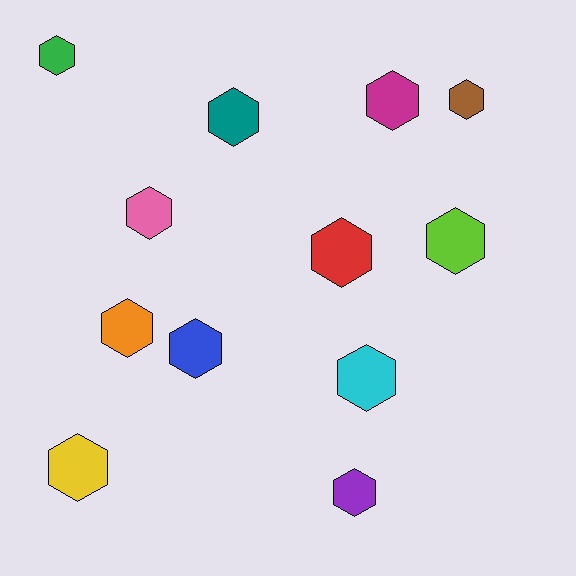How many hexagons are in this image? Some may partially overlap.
There are 12 hexagons.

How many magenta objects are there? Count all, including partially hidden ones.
There is 1 magenta object.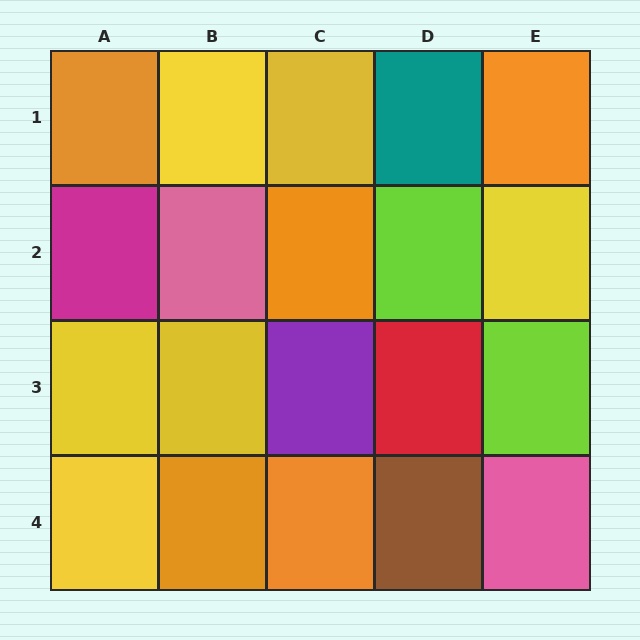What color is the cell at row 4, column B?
Orange.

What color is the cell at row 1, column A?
Orange.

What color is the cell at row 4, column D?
Brown.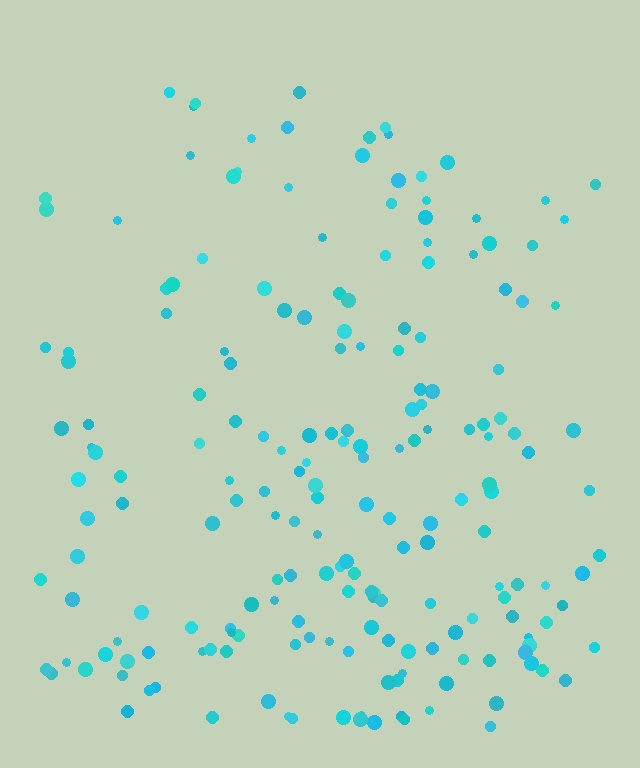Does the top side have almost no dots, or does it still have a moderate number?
Still a moderate number, just noticeably fewer than the bottom.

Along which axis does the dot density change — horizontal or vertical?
Vertical.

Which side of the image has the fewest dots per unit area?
The top.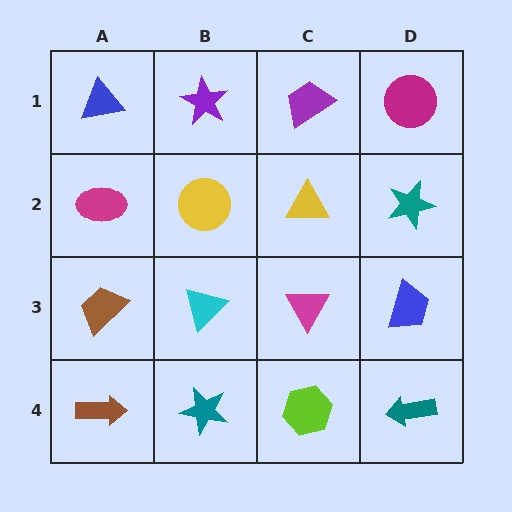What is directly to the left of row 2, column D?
A yellow triangle.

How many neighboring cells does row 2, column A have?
3.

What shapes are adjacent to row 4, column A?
A brown trapezoid (row 3, column A), a teal star (row 4, column B).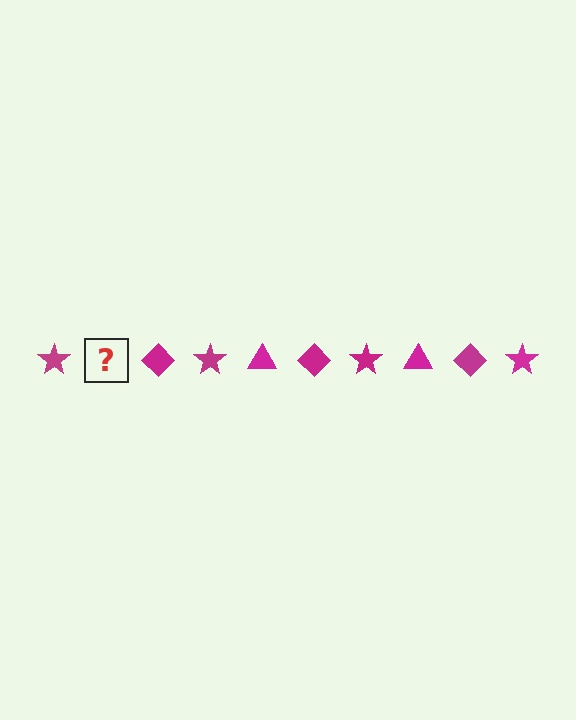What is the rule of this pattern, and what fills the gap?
The rule is that the pattern cycles through star, triangle, diamond shapes in magenta. The gap should be filled with a magenta triangle.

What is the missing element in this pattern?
The missing element is a magenta triangle.